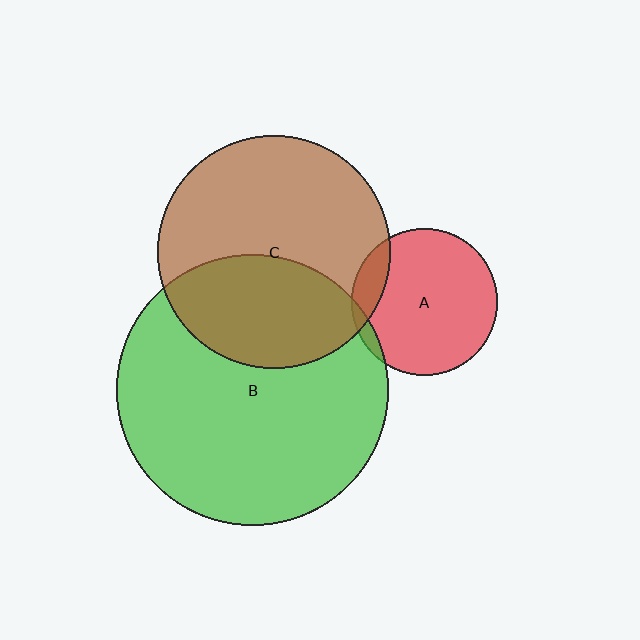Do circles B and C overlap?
Yes.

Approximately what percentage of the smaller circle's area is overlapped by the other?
Approximately 40%.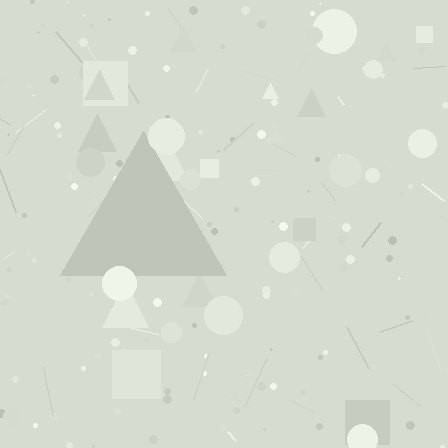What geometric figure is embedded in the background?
A triangle is embedded in the background.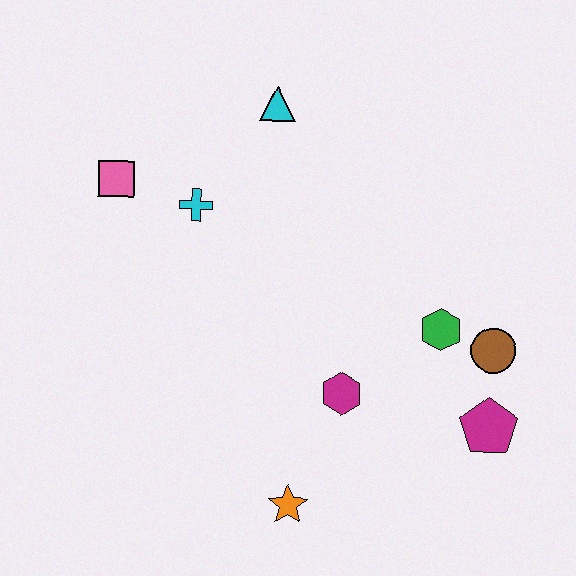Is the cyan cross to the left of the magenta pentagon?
Yes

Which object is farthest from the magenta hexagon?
The pink square is farthest from the magenta hexagon.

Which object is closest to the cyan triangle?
The cyan cross is closest to the cyan triangle.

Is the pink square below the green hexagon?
No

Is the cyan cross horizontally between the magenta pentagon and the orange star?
No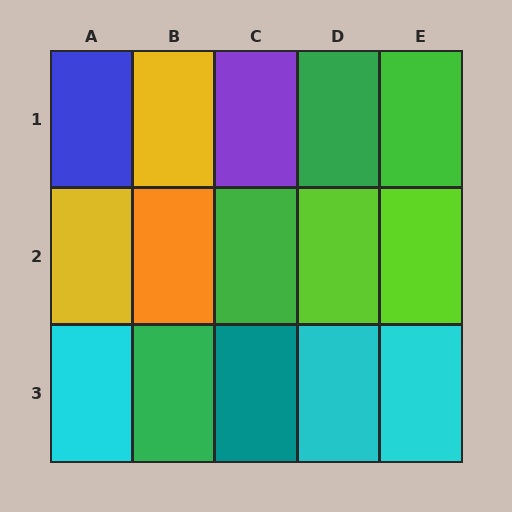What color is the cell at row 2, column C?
Green.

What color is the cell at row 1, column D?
Green.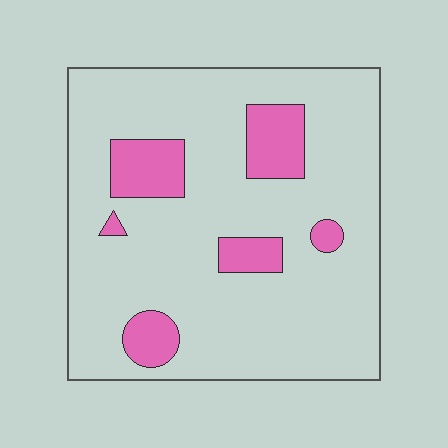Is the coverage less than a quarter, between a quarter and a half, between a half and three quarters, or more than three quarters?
Less than a quarter.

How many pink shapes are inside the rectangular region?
6.